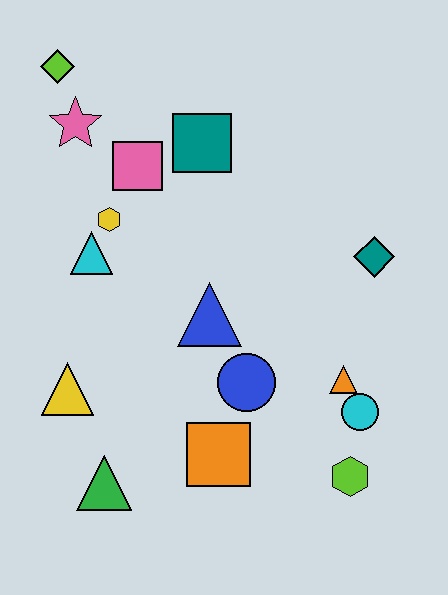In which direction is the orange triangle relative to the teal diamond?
The orange triangle is below the teal diamond.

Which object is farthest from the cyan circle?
The lime diamond is farthest from the cyan circle.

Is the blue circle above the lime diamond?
No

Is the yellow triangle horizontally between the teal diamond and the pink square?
No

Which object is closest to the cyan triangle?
The yellow hexagon is closest to the cyan triangle.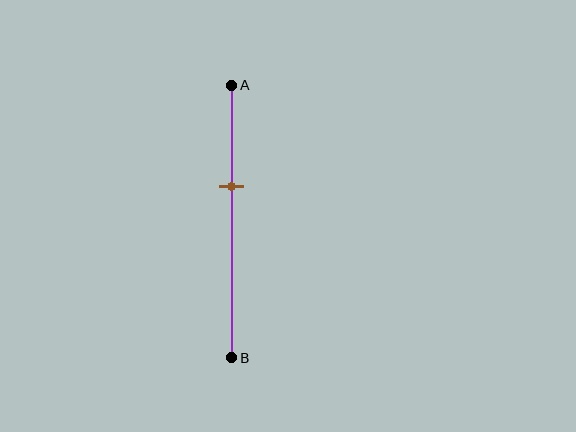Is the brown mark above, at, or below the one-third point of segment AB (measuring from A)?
The brown mark is below the one-third point of segment AB.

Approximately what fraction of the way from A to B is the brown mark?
The brown mark is approximately 35% of the way from A to B.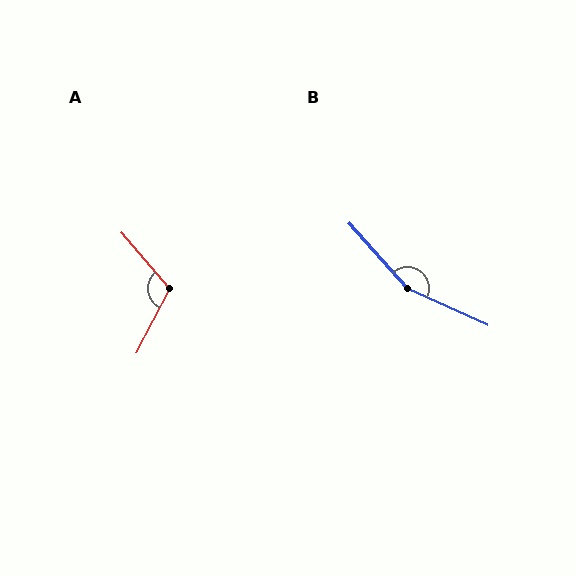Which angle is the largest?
B, at approximately 156 degrees.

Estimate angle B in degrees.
Approximately 156 degrees.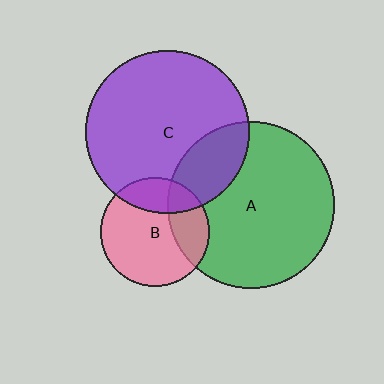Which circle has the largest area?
Circle A (green).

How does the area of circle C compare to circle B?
Approximately 2.2 times.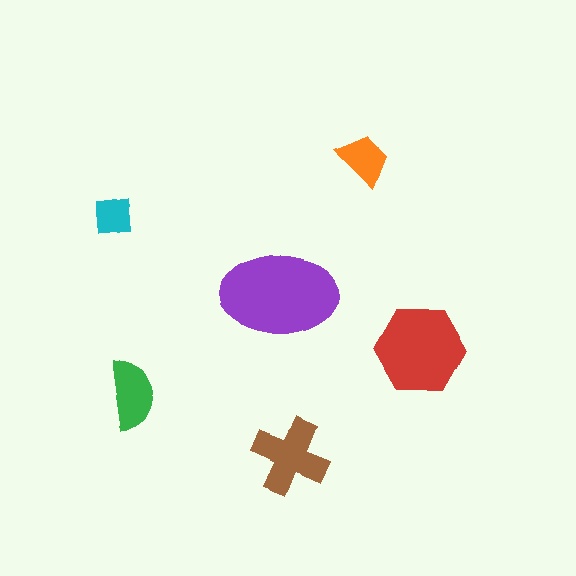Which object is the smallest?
The cyan square.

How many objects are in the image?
There are 6 objects in the image.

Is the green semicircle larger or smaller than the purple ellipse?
Smaller.